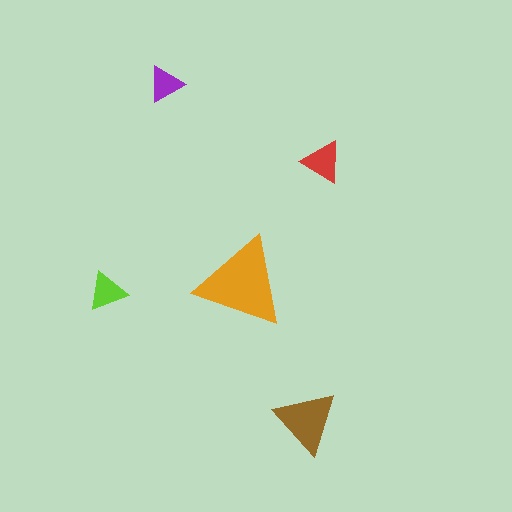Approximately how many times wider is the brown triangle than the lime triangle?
About 1.5 times wider.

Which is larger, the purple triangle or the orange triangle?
The orange one.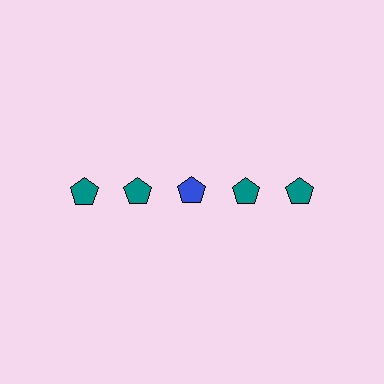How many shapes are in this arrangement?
There are 5 shapes arranged in a grid pattern.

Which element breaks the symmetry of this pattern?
The blue pentagon in the top row, center column breaks the symmetry. All other shapes are teal pentagons.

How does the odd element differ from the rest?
It has a different color: blue instead of teal.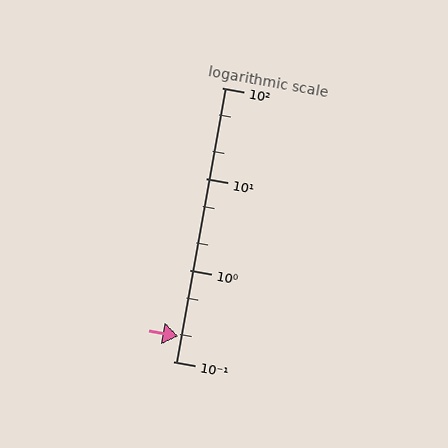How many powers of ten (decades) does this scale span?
The scale spans 3 decades, from 0.1 to 100.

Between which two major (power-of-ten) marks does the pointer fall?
The pointer is between 0.1 and 1.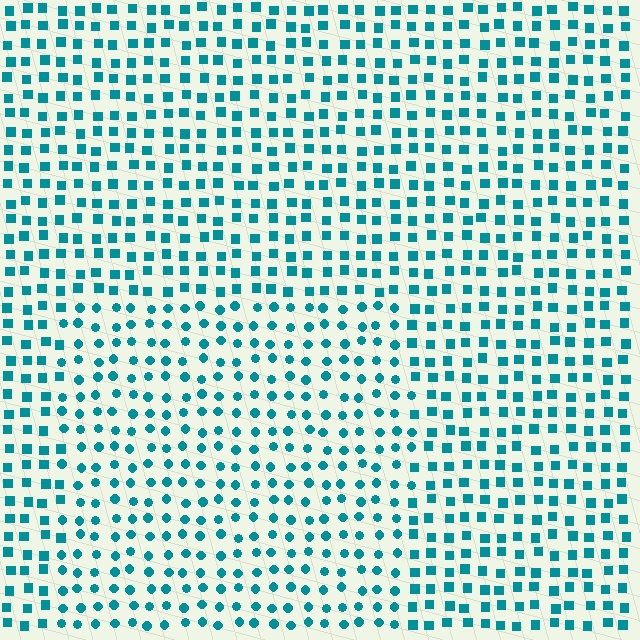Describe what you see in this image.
The image is filled with small teal elements arranged in a uniform grid. A rectangle-shaped region contains circles, while the surrounding area contains squares. The boundary is defined purely by the change in element shape.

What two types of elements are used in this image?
The image uses circles inside the rectangle region and squares outside it.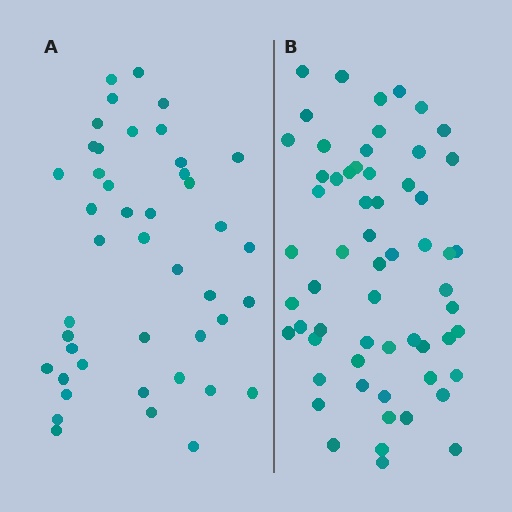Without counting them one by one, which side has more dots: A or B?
Region B (the right region) has more dots.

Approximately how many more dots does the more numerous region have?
Region B has approximately 15 more dots than region A.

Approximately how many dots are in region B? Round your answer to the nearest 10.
About 60 dots.